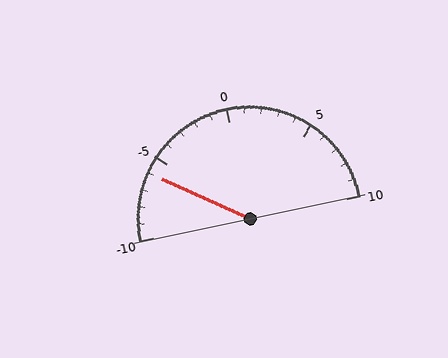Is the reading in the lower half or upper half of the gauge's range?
The reading is in the lower half of the range (-10 to 10).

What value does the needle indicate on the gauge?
The needle indicates approximately -6.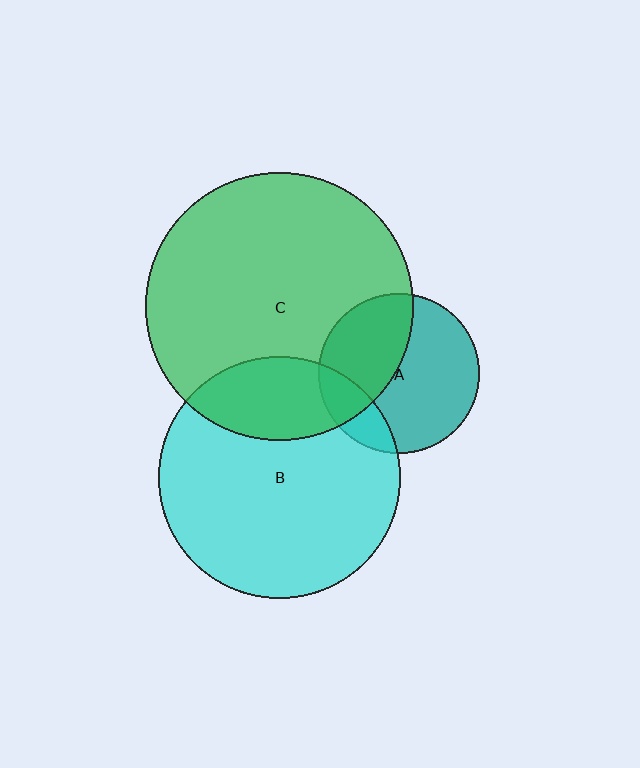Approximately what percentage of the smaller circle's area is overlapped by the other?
Approximately 40%.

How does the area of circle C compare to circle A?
Approximately 2.8 times.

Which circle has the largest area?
Circle C (green).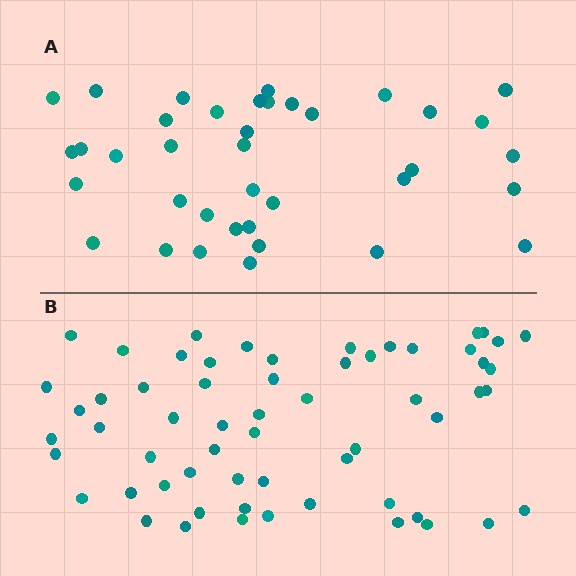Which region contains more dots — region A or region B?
Region B (the bottom region) has more dots.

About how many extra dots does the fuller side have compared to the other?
Region B has approximately 20 more dots than region A.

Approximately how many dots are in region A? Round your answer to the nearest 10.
About 40 dots. (The exact count is 38, which rounds to 40.)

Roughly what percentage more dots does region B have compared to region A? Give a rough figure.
About 60% more.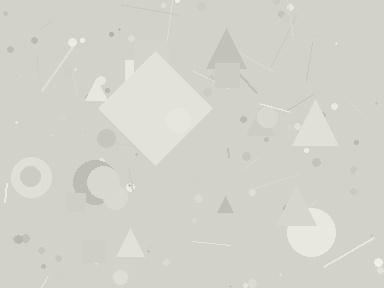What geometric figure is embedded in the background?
A diamond is embedded in the background.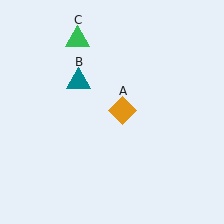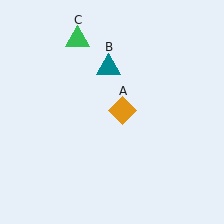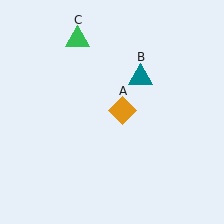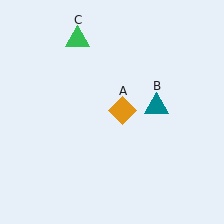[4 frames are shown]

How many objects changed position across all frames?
1 object changed position: teal triangle (object B).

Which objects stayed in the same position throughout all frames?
Orange diamond (object A) and green triangle (object C) remained stationary.